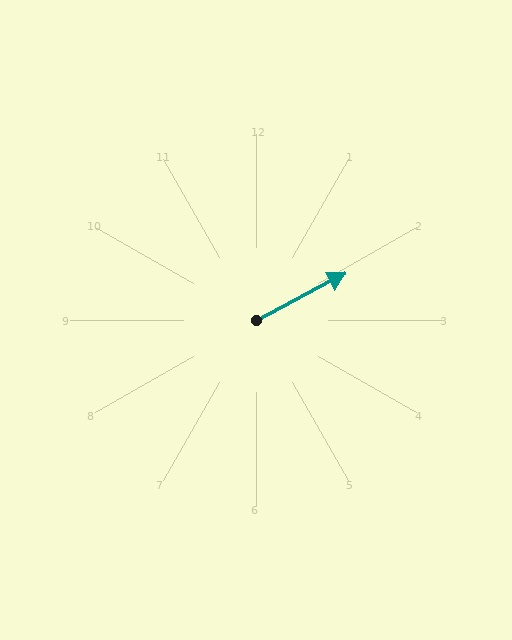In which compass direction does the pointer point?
Northeast.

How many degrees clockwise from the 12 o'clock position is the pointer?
Approximately 62 degrees.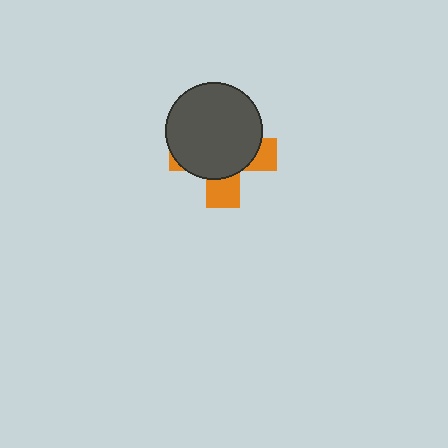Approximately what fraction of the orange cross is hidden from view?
Roughly 69% of the orange cross is hidden behind the dark gray circle.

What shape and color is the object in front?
The object in front is a dark gray circle.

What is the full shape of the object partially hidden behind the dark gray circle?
The partially hidden object is an orange cross.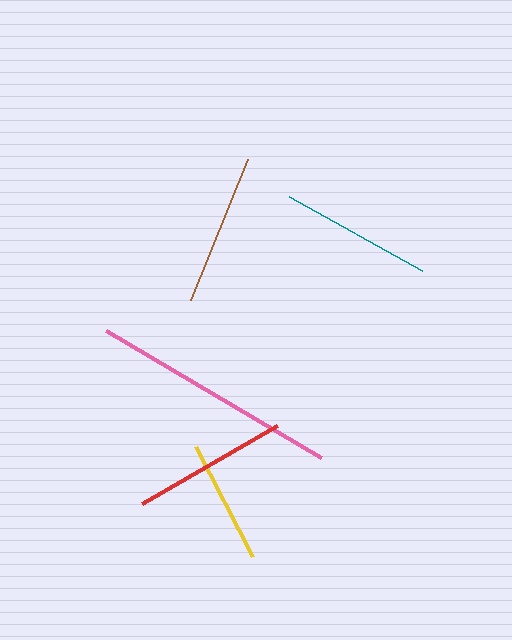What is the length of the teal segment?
The teal segment is approximately 152 pixels long.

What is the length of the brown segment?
The brown segment is approximately 152 pixels long.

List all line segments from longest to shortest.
From longest to shortest: pink, red, brown, teal, yellow.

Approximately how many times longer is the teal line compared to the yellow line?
The teal line is approximately 1.2 times the length of the yellow line.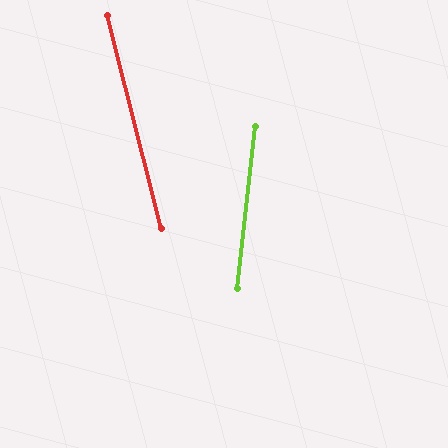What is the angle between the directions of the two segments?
Approximately 20 degrees.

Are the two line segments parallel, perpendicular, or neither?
Neither parallel nor perpendicular — they differ by about 20°.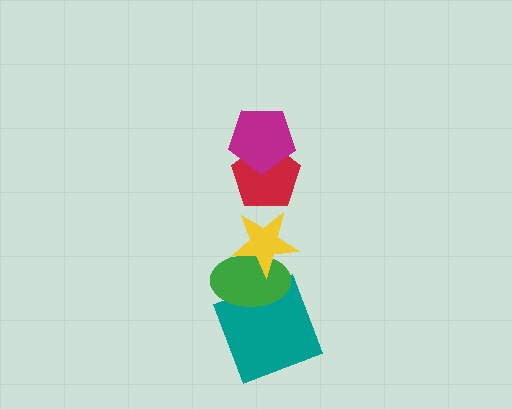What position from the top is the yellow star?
The yellow star is 3rd from the top.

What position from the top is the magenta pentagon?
The magenta pentagon is 1st from the top.